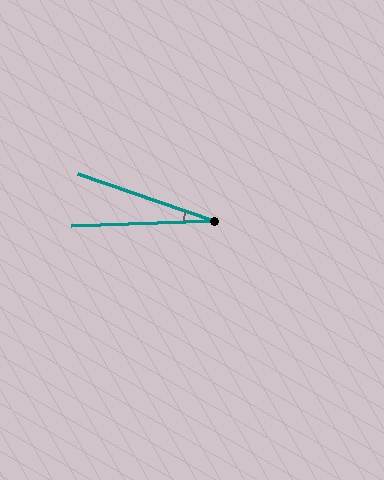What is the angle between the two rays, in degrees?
Approximately 21 degrees.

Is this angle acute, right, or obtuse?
It is acute.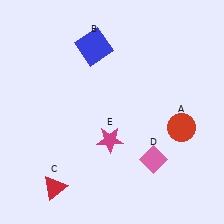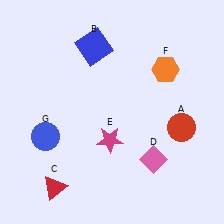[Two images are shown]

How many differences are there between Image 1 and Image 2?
There are 2 differences between the two images.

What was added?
An orange hexagon (F), a blue circle (G) were added in Image 2.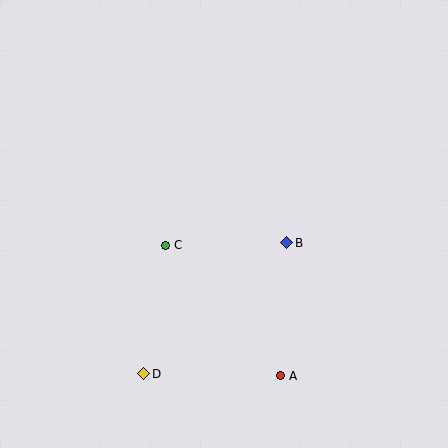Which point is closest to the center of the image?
Point C at (166, 245) is closest to the center.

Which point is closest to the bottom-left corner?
Point D is closest to the bottom-left corner.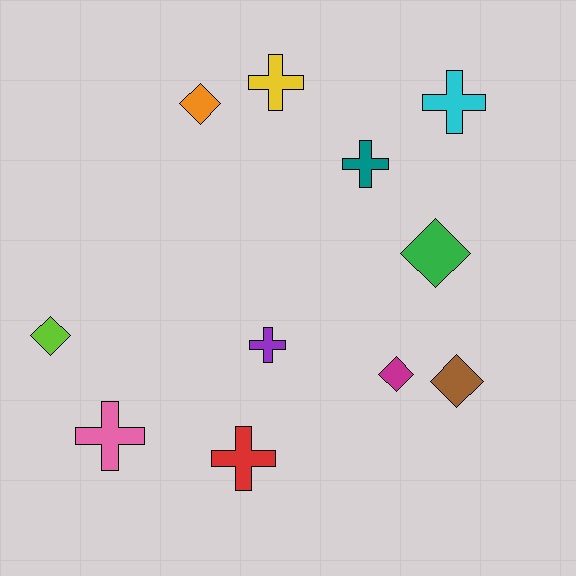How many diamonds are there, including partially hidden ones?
There are 5 diamonds.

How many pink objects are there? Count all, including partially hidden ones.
There is 1 pink object.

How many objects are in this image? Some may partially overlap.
There are 11 objects.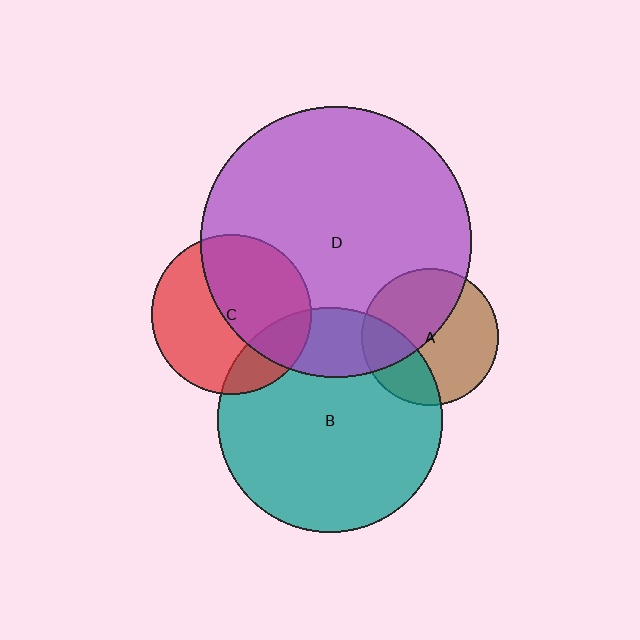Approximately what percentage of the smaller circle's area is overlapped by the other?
Approximately 30%.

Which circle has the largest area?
Circle D (purple).